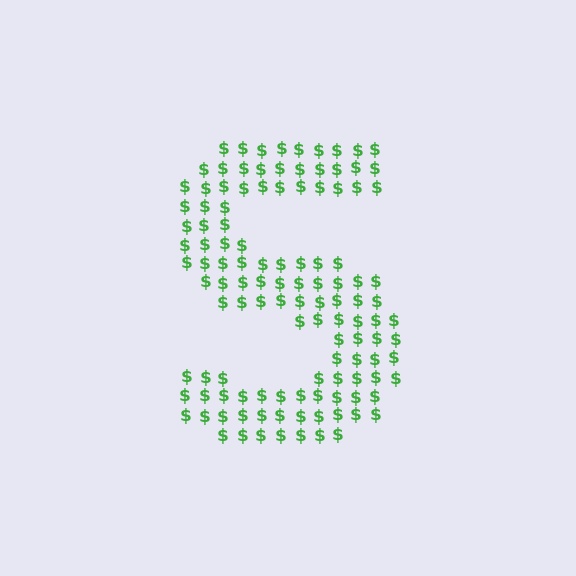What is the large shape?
The large shape is the letter S.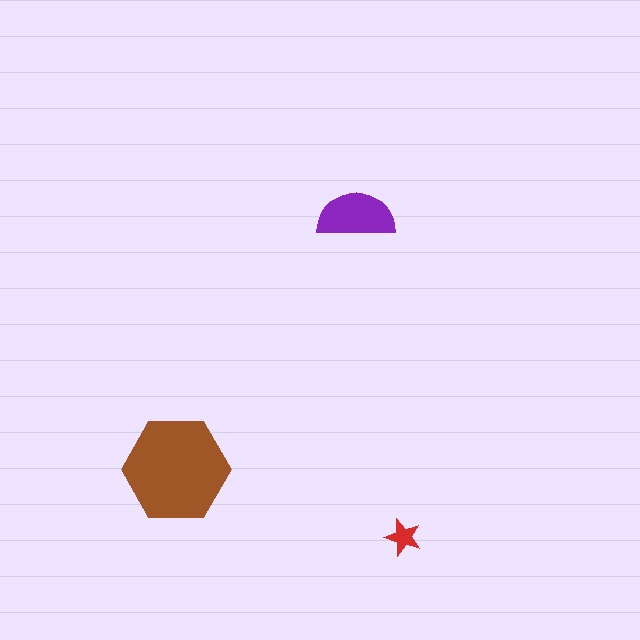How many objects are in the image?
There are 3 objects in the image.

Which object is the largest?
The brown hexagon.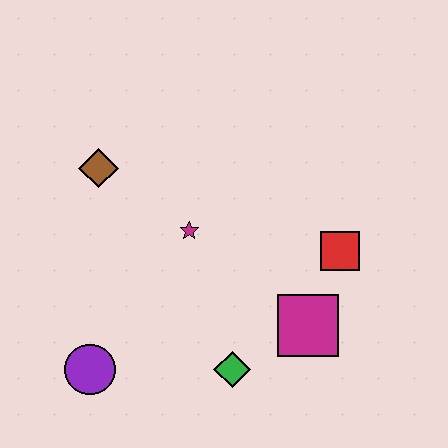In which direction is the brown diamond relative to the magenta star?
The brown diamond is to the left of the magenta star.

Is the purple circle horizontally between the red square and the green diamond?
No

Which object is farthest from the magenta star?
The purple circle is farthest from the magenta star.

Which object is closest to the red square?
The magenta square is closest to the red square.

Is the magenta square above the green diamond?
Yes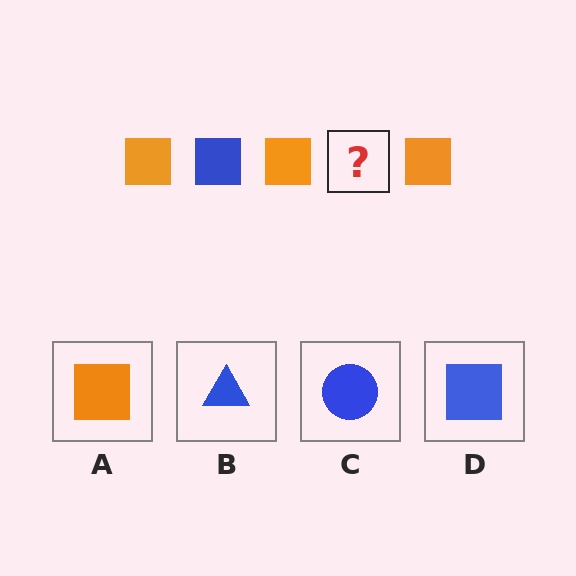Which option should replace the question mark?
Option D.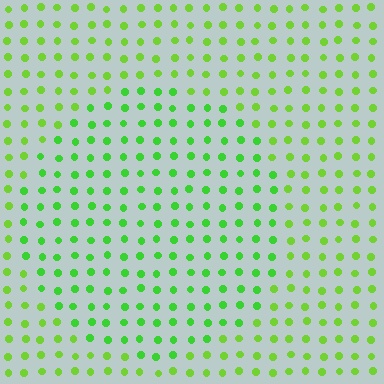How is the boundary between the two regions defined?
The boundary is defined purely by a slight shift in hue (about 22 degrees). Spacing, size, and orientation are identical on both sides.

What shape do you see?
I see a circle.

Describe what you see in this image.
The image is filled with small lime elements in a uniform arrangement. A circle-shaped region is visible where the elements are tinted to a slightly different hue, forming a subtle color boundary.